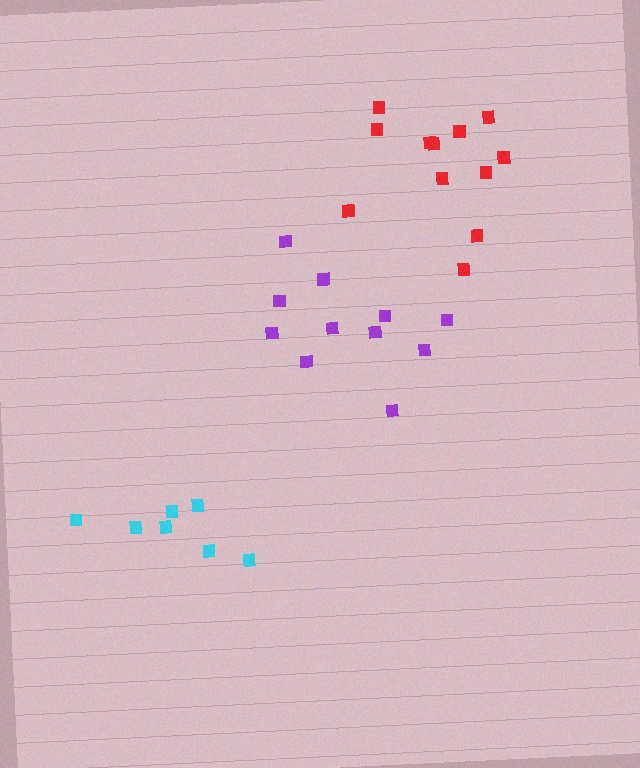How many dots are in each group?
Group 1: 7 dots, Group 2: 12 dots, Group 3: 11 dots (30 total).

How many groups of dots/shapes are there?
There are 3 groups.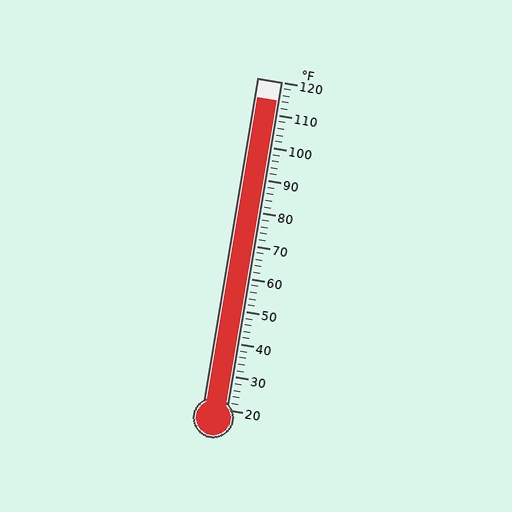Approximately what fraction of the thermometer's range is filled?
The thermometer is filled to approximately 95% of its range.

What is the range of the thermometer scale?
The thermometer scale ranges from 20°F to 120°F.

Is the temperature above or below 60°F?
The temperature is above 60°F.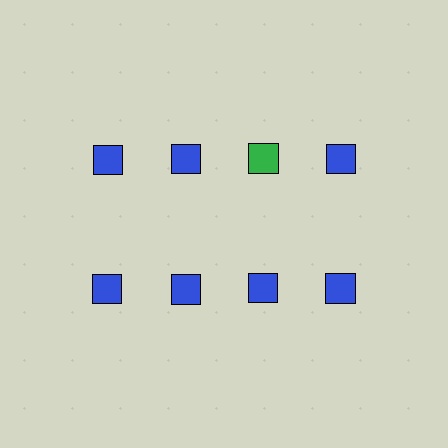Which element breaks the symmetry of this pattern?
The green square in the top row, center column breaks the symmetry. All other shapes are blue squares.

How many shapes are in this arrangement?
There are 8 shapes arranged in a grid pattern.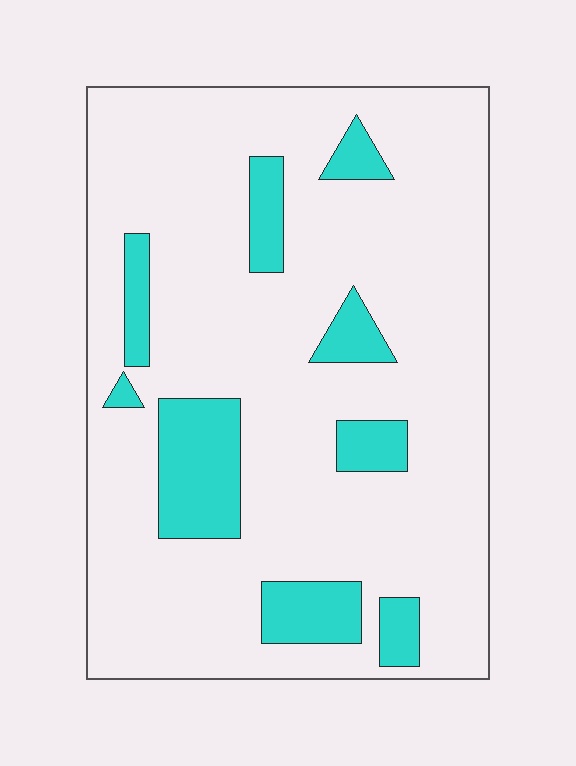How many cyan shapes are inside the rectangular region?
9.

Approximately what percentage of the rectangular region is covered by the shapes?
Approximately 15%.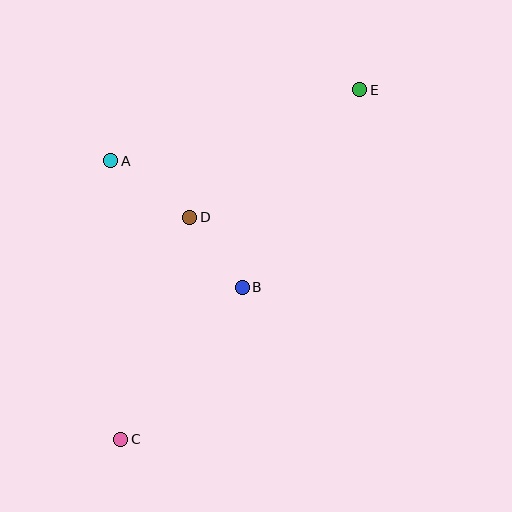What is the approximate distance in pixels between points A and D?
The distance between A and D is approximately 97 pixels.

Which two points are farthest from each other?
Points C and E are farthest from each other.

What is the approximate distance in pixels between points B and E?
The distance between B and E is approximately 230 pixels.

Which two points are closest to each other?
Points B and D are closest to each other.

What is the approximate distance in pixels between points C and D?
The distance between C and D is approximately 233 pixels.